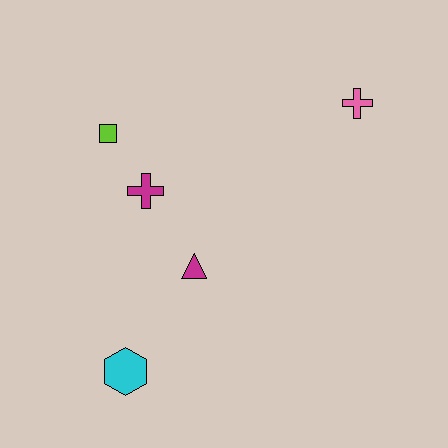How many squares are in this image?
There is 1 square.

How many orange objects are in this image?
There are no orange objects.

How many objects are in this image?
There are 5 objects.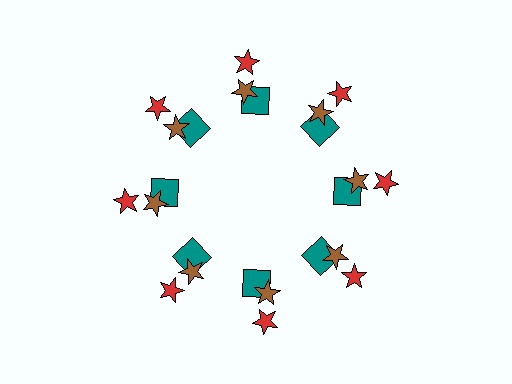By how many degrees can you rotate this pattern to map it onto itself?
The pattern maps onto itself every 45 degrees of rotation.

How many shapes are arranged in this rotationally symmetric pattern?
There are 24 shapes, arranged in 8 groups of 3.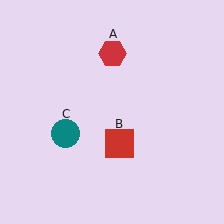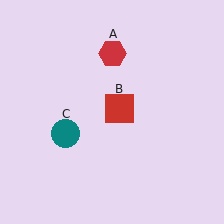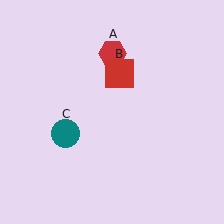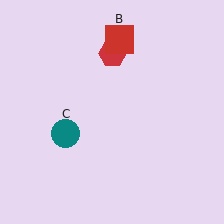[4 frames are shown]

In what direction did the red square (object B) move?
The red square (object B) moved up.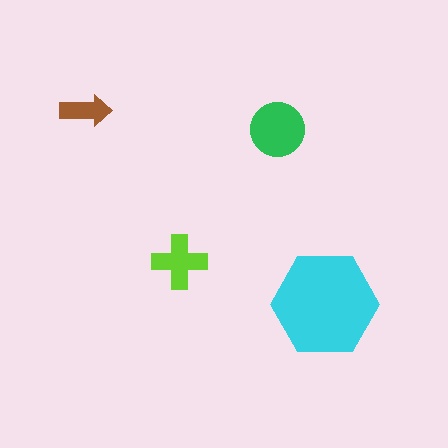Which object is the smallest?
The brown arrow.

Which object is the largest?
The cyan hexagon.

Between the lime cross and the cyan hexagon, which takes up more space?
The cyan hexagon.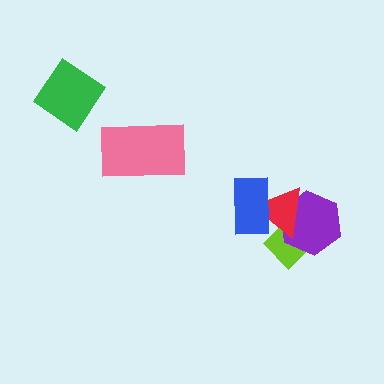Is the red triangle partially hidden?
Yes, it is partially covered by another shape.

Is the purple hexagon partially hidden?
Yes, it is partially covered by another shape.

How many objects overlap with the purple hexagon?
2 objects overlap with the purple hexagon.